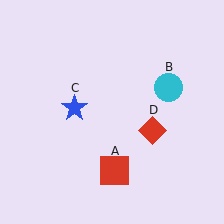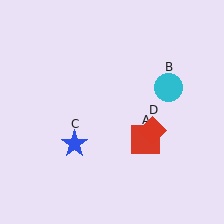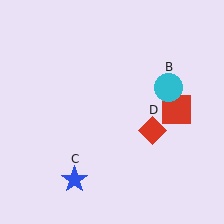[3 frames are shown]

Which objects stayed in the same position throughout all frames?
Cyan circle (object B) and red diamond (object D) remained stationary.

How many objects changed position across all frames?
2 objects changed position: red square (object A), blue star (object C).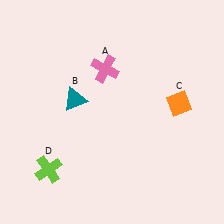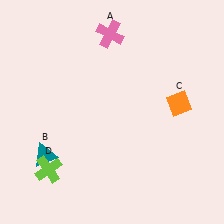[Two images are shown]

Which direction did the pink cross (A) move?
The pink cross (A) moved up.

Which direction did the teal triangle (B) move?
The teal triangle (B) moved down.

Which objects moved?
The objects that moved are: the pink cross (A), the teal triangle (B).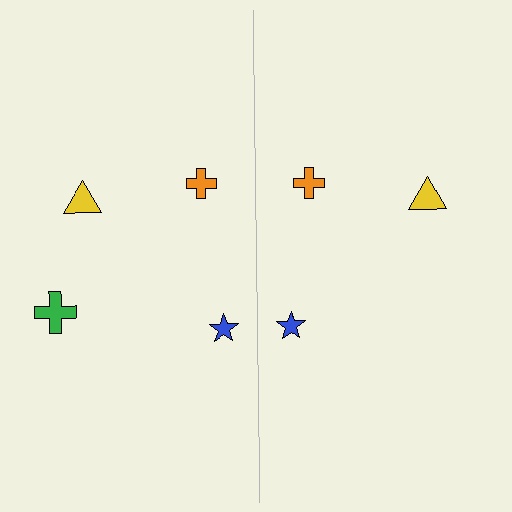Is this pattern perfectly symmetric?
No, the pattern is not perfectly symmetric. A green cross is missing from the right side.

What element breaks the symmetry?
A green cross is missing from the right side.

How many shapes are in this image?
There are 7 shapes in this image.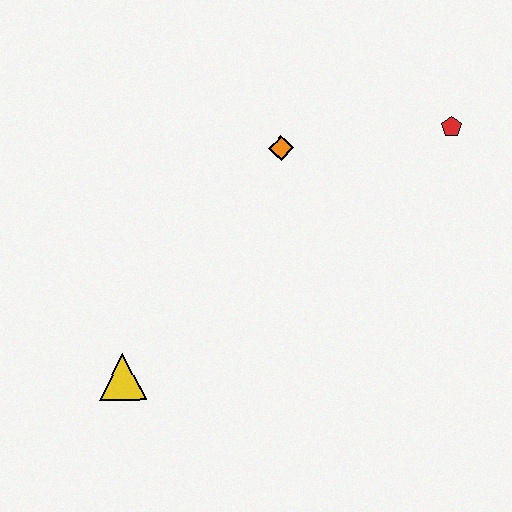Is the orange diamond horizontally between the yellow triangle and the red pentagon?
Yes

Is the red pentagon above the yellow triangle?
Yes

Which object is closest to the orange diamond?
The red pentagon is closest to the orange diamond.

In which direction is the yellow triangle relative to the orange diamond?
The yellow triangle is below the orange diamond.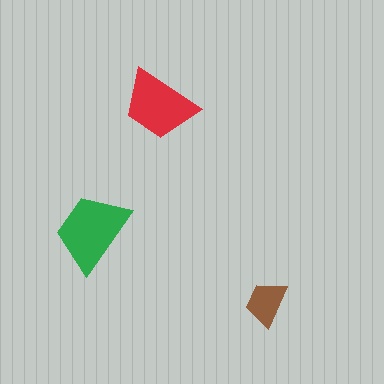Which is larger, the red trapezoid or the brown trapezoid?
The red one.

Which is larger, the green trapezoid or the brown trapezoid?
The green one.